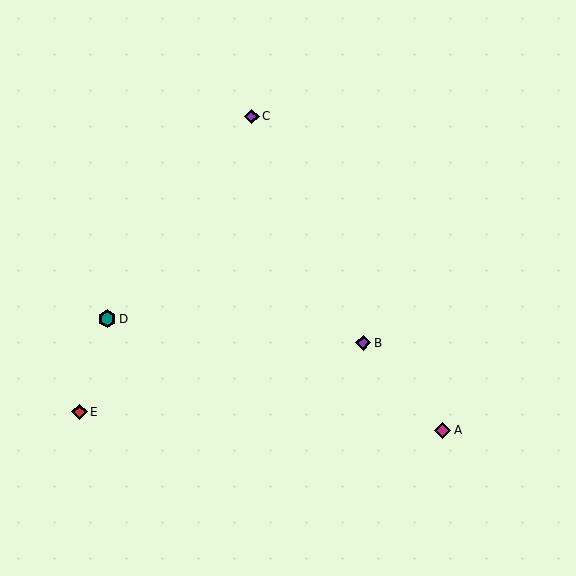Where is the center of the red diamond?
The center of the red diamond is at (80, 412).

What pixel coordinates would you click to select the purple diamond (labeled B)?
Click at (363, 343) to select the purple diamond B.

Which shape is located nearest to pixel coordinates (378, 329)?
The purple diamond (labeled B) at (363, 343) is nearest to that location.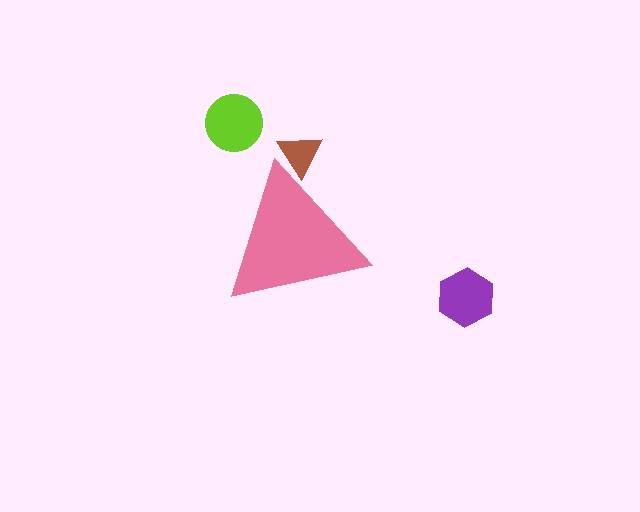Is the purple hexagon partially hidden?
No, the purple hexagon is fully visible.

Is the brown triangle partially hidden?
Yes, the brown triangle is partially hidden behind the pink triangle.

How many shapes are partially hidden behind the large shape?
1 shape is partially hidden.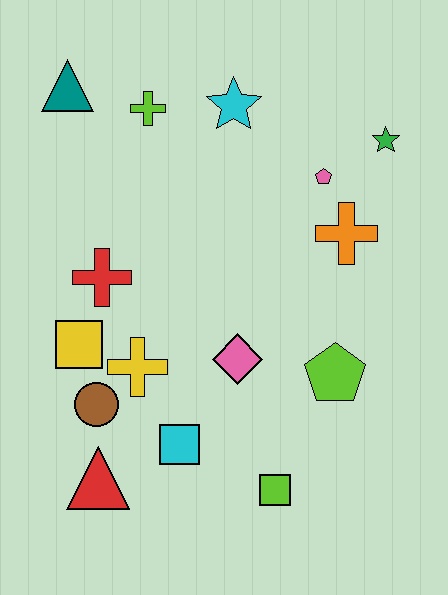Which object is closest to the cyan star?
The lime cross is closest to the cyan star.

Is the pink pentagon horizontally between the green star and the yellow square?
Yes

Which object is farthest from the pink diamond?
The teal triangle is farthest from the pink diamond.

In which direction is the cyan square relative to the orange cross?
The cyan square is below the orange cross.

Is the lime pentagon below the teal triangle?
Yes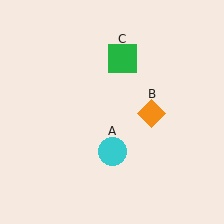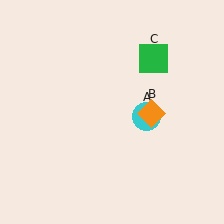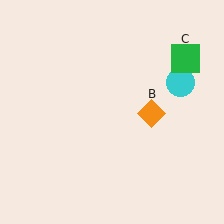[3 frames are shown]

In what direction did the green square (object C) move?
The green square (object C) moved right.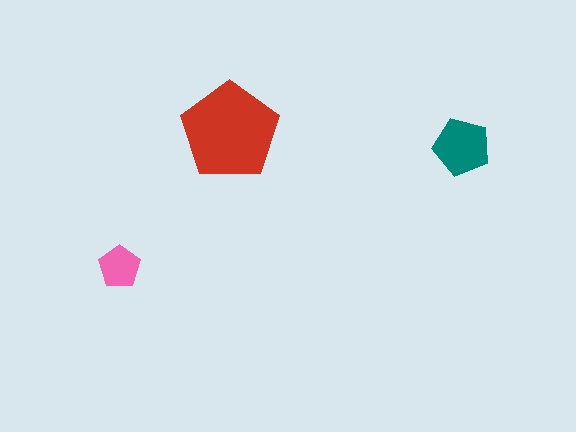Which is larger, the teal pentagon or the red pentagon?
The red one.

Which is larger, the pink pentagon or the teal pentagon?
The teal one.